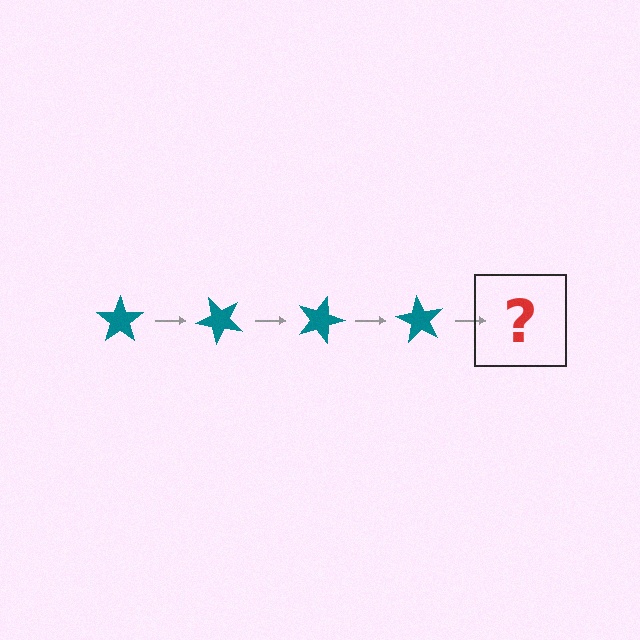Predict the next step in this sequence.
The next step is a teal star rotated 180 degrees.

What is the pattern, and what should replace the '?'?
The pattern is that the star rotates 45 degrees each step. The '?' should be a teal star rotated 180 degrees.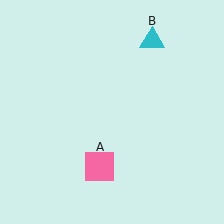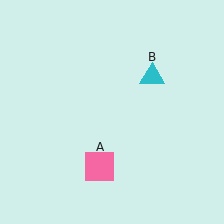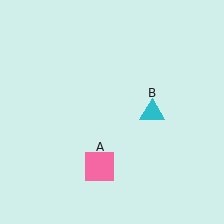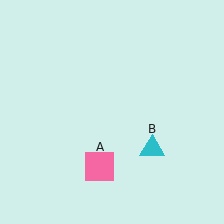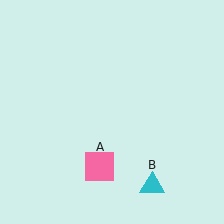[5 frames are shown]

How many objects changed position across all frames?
1 object changed position: cyan triangle (object B).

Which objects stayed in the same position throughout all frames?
Pink square (object A) remained stationary.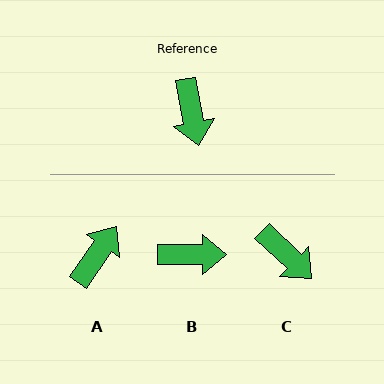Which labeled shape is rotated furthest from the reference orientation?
A, about 134 degrees away.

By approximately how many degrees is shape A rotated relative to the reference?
Approximately 134 degrees counter-clockwise.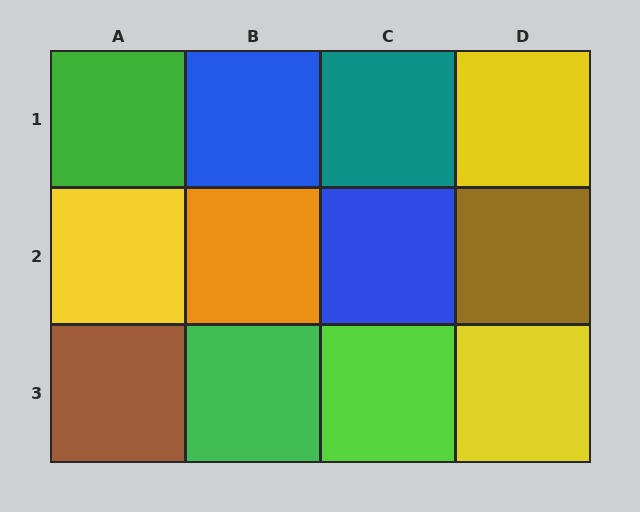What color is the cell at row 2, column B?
Orange.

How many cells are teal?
1 cell is teal.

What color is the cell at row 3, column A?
Brown.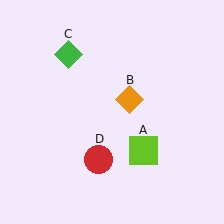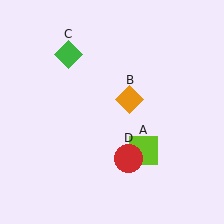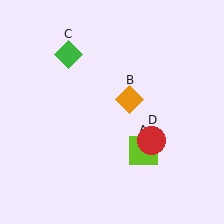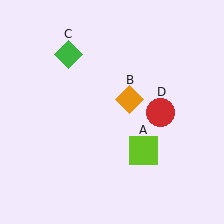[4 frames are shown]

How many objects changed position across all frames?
1 object changed position: red circle (object D).